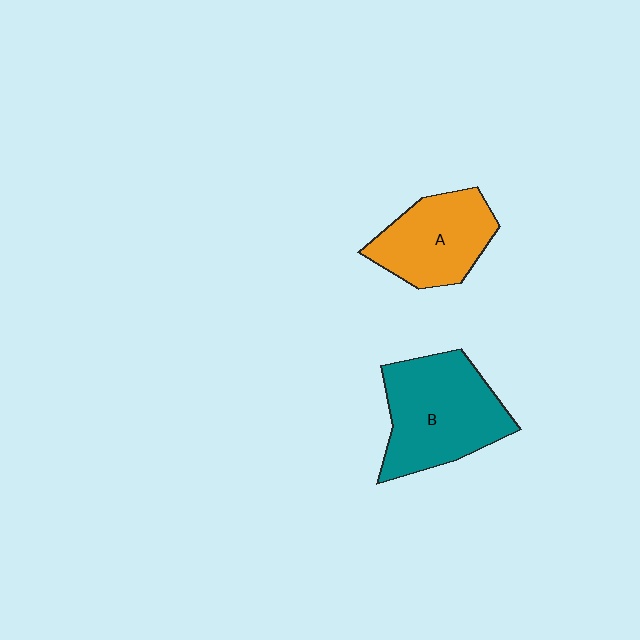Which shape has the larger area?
Shape B (teal).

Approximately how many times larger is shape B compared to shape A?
Approximately 1.3 times.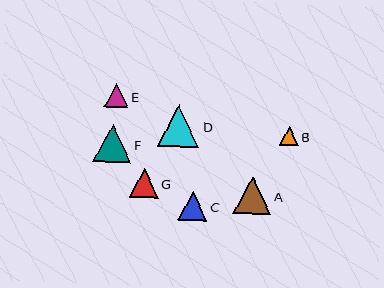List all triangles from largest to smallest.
From largest to smallest: D, F, A, C, G, E, B.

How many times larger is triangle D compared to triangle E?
Triangle D is approximately 1.8 times the size of triangle E.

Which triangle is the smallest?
Triangle B is the smallest with a size of approximately 19 pixels.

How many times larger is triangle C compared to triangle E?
Triangle C is approximately 1.2 times the size of triangle E.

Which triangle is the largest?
Triangle D is the largest with a size of approximately 42 pixels.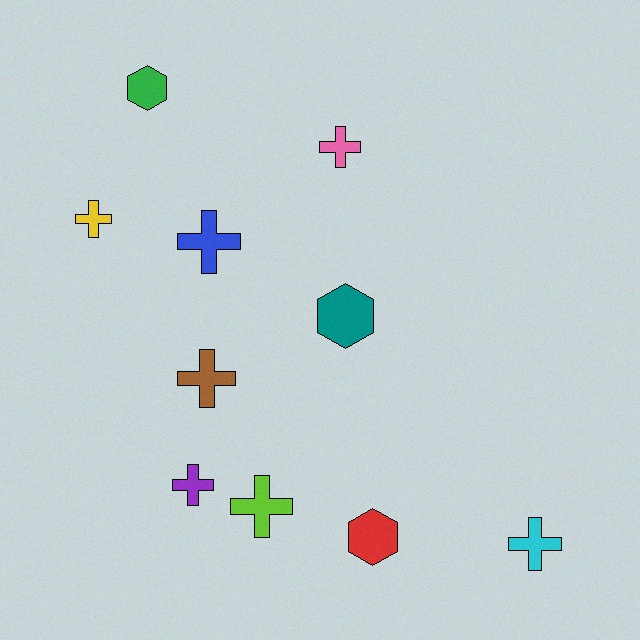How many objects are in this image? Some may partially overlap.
There are 10 objects.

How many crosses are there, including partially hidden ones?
There are 7 crosses.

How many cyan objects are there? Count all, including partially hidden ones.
There is 1 cyan object.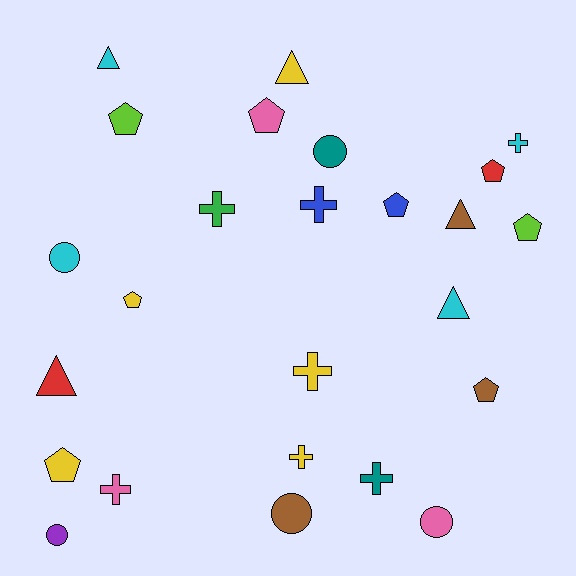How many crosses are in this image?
There are 7 crosses.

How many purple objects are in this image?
There is 1 purple object.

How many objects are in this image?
There are 25 objects.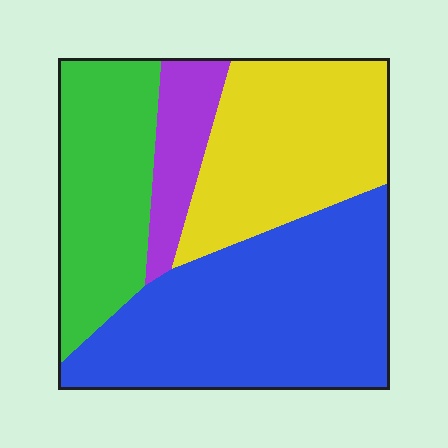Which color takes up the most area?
Blue, at roughly 40%.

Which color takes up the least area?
Purple, at roughly 10%.